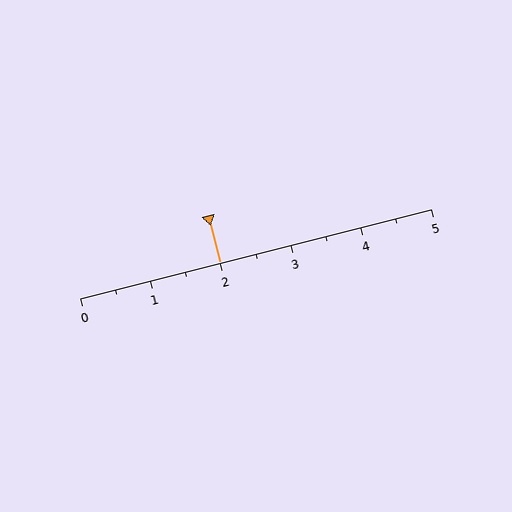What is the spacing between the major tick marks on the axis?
The major ticks are spaced 1 apart.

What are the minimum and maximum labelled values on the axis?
The axis runs from 0 to 5.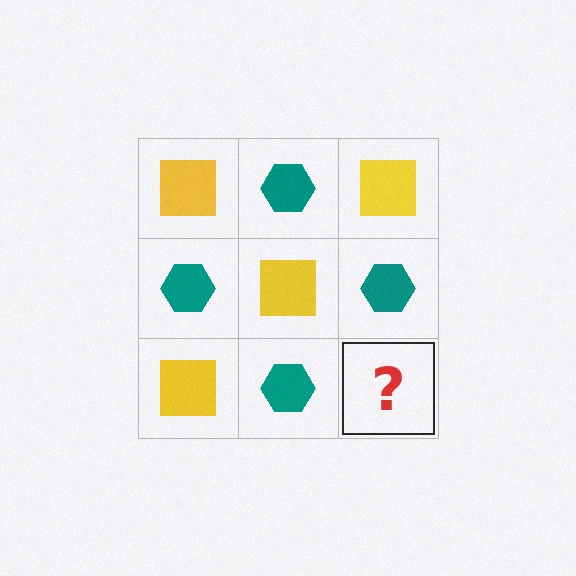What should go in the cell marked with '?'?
The missing cell should contain a yellow square.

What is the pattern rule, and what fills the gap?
The rule is that it alternates yellow square and teal hexagon in a checkerboard pattern. The gap should be filled with a yellow square.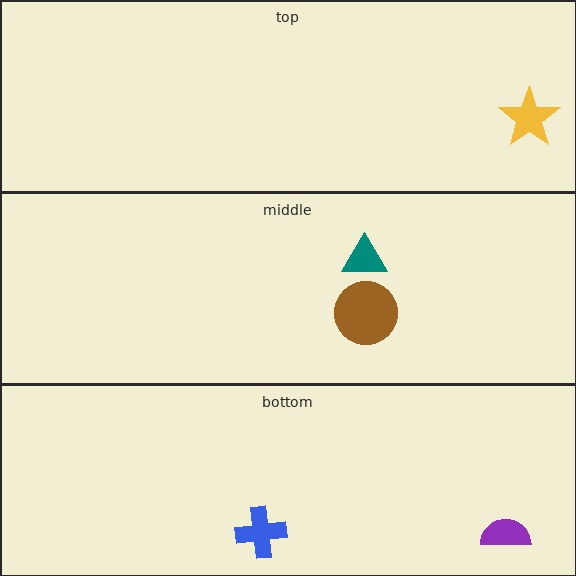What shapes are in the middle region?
The brown circle, the teal triangle.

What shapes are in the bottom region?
The blue cross, the purple semicircle.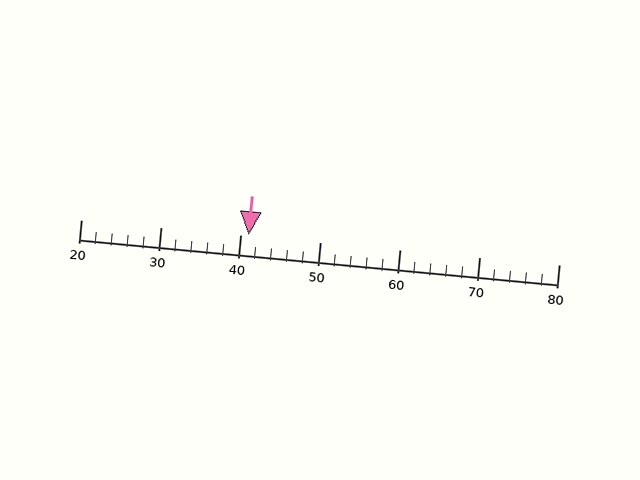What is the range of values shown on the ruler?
The ruler shows values from 20 to 80.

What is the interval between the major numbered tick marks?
The major tick marks are spaced 10 units apart.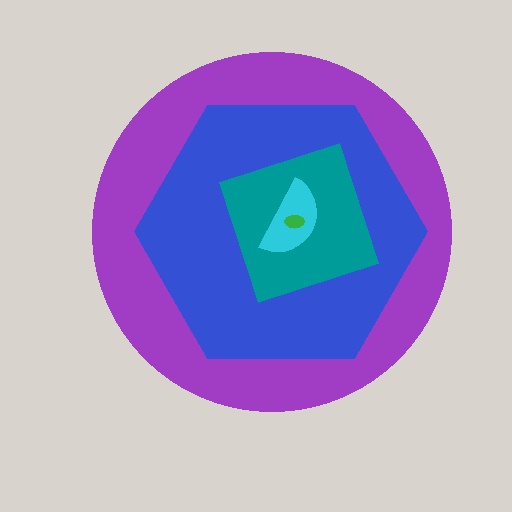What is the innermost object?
The green ellipse.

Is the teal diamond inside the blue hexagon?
Yes.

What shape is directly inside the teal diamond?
The cyan semicircle.